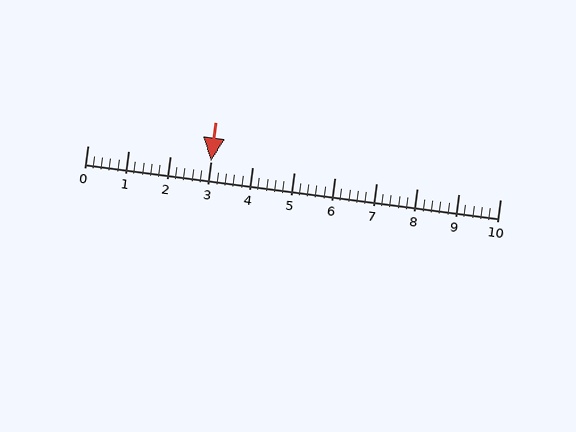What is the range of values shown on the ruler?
The ruler shows values from 0 to 10.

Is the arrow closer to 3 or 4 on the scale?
The arrow is closer to 3.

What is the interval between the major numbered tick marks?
The major tick marks are spaced 1 units apart.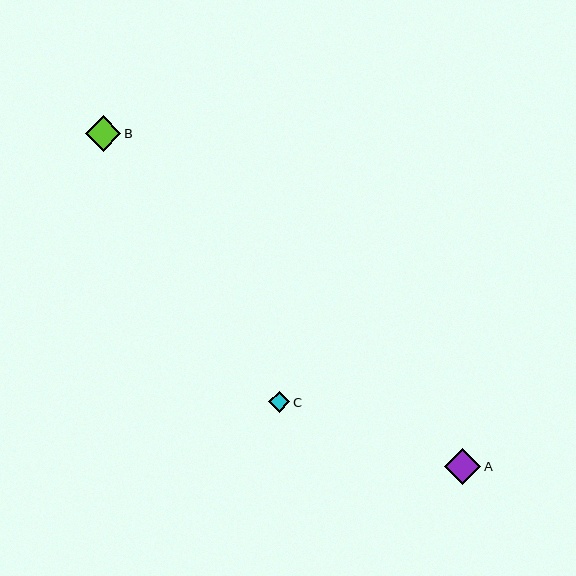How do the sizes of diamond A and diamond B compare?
Diamond A and diamond B are approximately the same size.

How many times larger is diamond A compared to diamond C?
Diamond A is approximately 1.7 times the size of diamond C.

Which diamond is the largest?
Diamond A is the largest with a size of approximately 36 pixels.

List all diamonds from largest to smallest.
From largest to smallest: A, B, C.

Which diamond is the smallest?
Diamond C is the smallest with a size of approximately 21 pixels.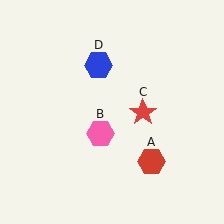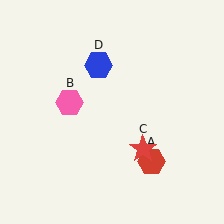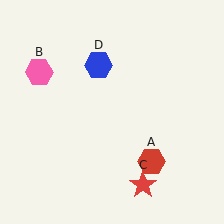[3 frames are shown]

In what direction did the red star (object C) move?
The red star (object C) moved down.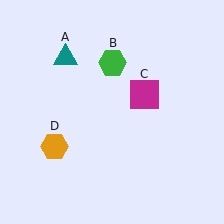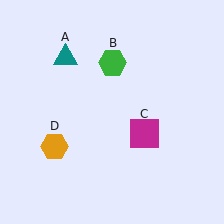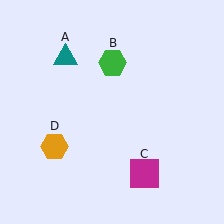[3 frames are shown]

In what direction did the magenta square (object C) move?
The magenta square (object C) moved down.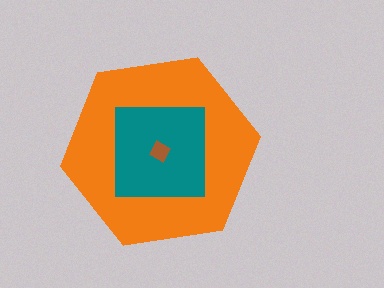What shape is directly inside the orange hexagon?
The teal square.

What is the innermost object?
The brown diamond.